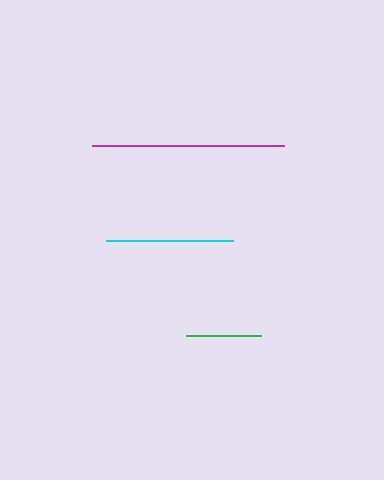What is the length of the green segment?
The green segment is approximately 75 pixels long.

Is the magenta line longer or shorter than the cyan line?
The magenta line is longer than the cyan line.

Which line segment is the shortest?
The green line is the shortest at approximately 75 pixels.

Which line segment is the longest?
The magenta line is the longest at approximately 193 pixels.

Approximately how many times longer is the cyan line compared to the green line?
The cyan line is approximately 1.7 times the length of the green line.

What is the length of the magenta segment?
The magenta segment is approximately 193 pixels long.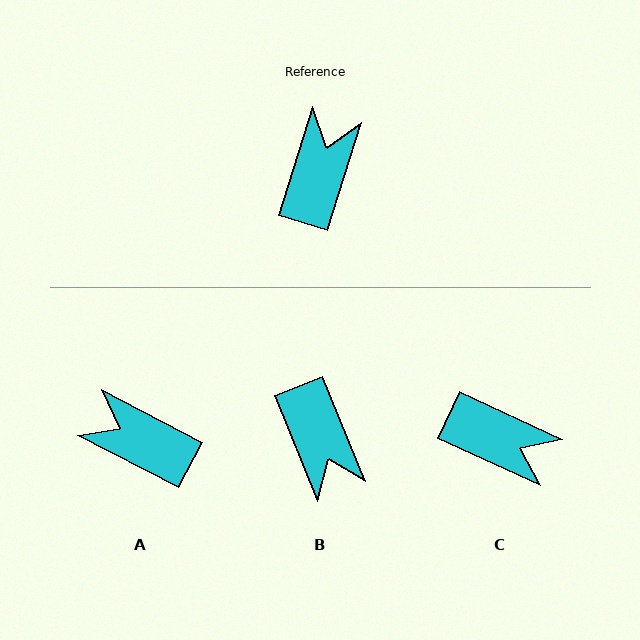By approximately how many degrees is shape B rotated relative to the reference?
Approximately 140 degrees clockwise.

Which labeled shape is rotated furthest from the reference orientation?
B, about 140 degrees away.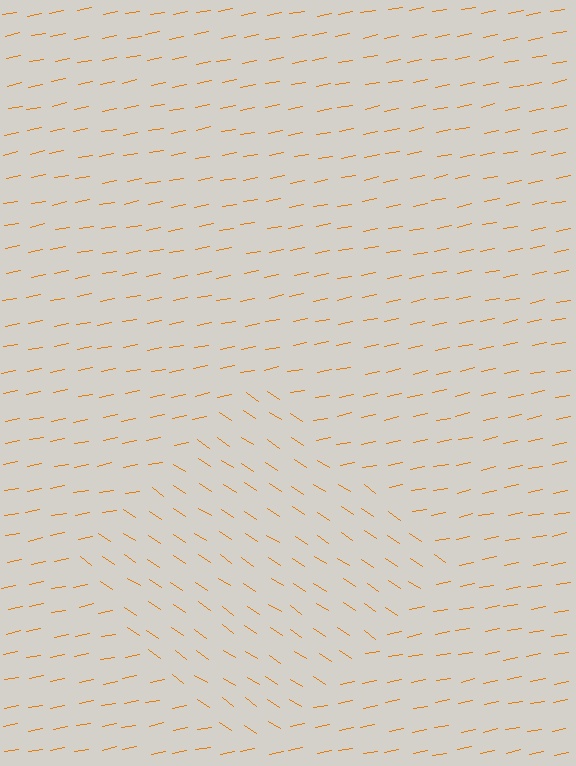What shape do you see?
I see a diamond.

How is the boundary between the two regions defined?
The boundary is defined purely by a change in line orientation (approximately 45 degrees difference). All lines are the same color and thickness.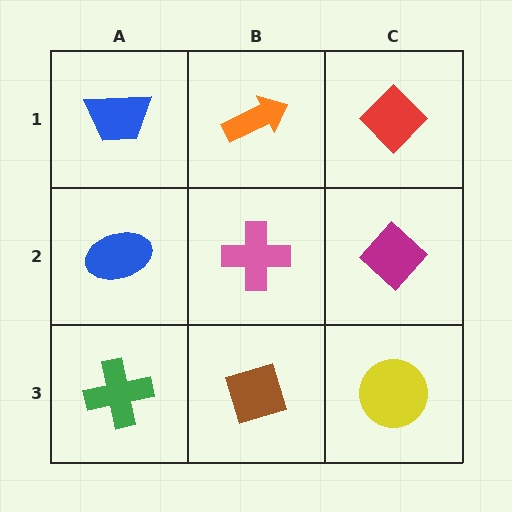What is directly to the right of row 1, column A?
An orange arrow.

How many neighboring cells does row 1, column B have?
3.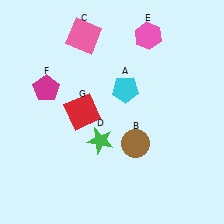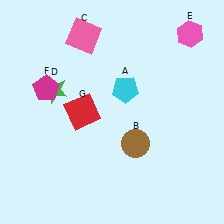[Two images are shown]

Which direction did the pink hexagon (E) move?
The pink hexagon (E) moved right.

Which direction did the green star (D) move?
The green star (D) moved up.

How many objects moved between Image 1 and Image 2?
2 objects moved between the two images.